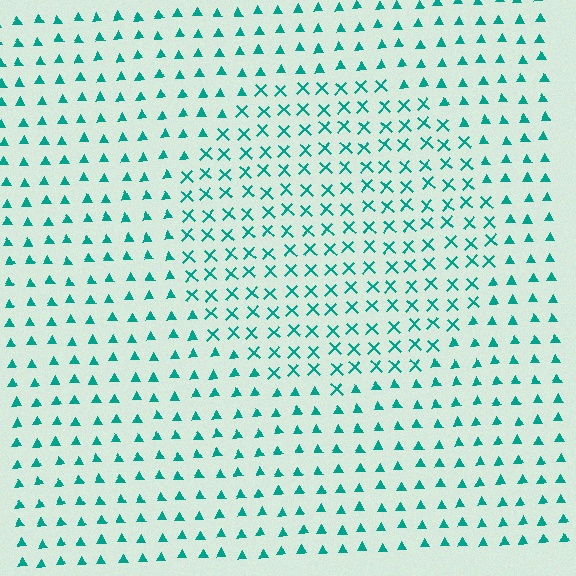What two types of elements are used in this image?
The image uses X marks inside the circle region and triangles outside it.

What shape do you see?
I see a circle.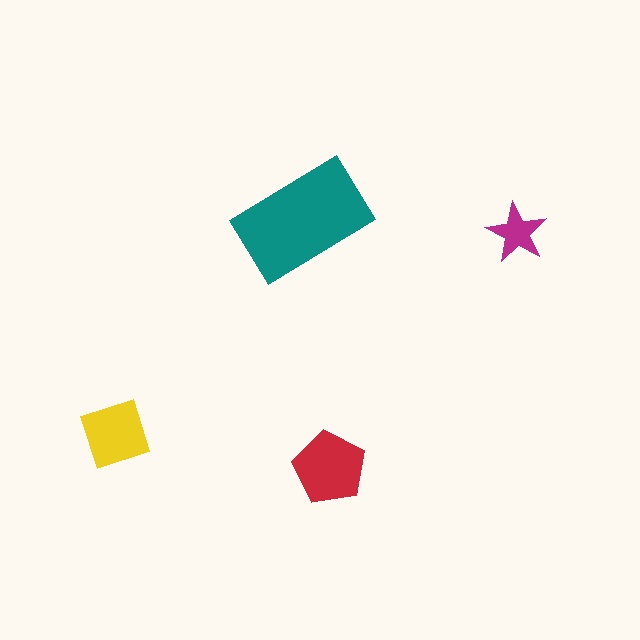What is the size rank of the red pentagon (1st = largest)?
2nd.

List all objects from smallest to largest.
The magenta star, the yellow diamond, the red pentagon, the teal rectangle.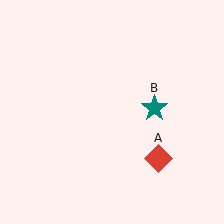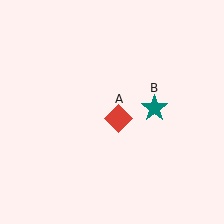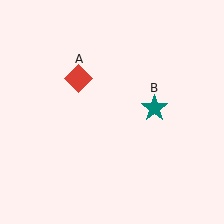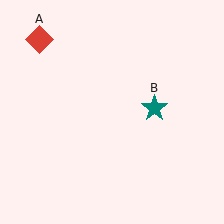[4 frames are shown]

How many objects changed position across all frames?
1 object changed position: red diamond (object A).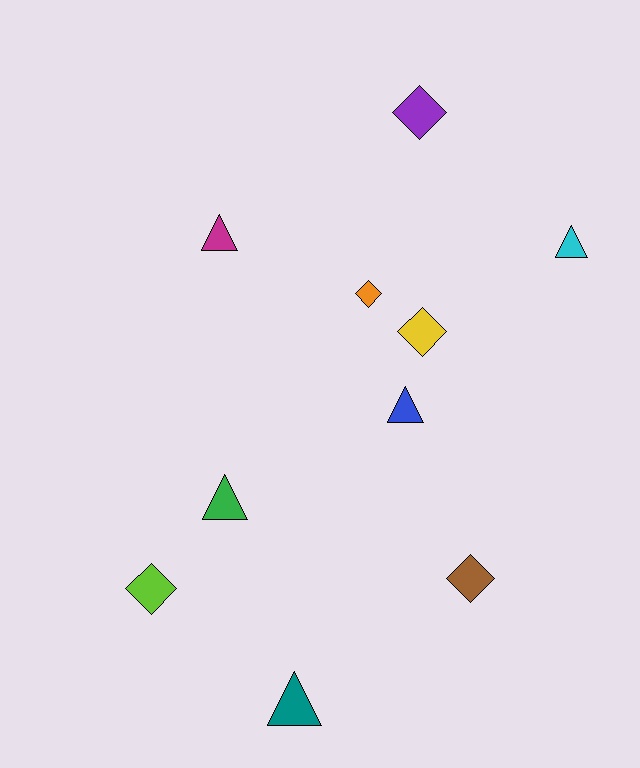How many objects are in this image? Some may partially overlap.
There are 10 objects.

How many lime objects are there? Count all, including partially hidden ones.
There is 1 lime object.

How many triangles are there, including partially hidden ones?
There are 5 triangles.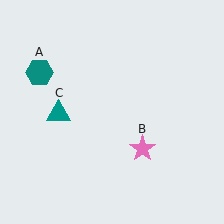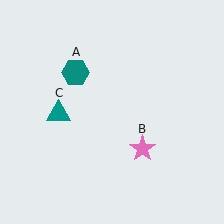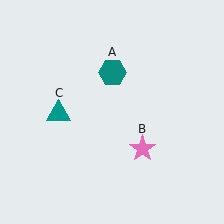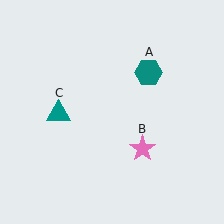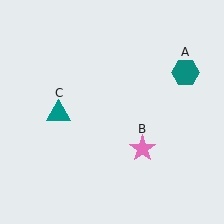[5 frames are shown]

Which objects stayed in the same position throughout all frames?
Pink star (object B) and teal triangle (object C) remained stationary.